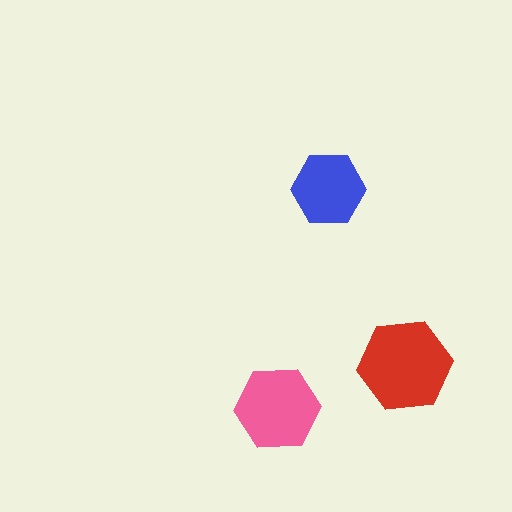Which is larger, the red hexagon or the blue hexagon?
The red one.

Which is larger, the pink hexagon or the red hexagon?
The red one.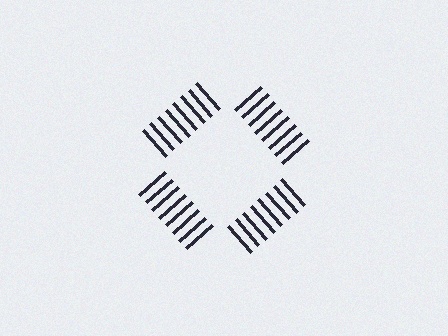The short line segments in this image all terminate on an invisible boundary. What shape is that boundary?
An illusory square — the line segments terminate on its edges but no continuous stroke is drawn.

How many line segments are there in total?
32 — 8 along each of the 4 edges.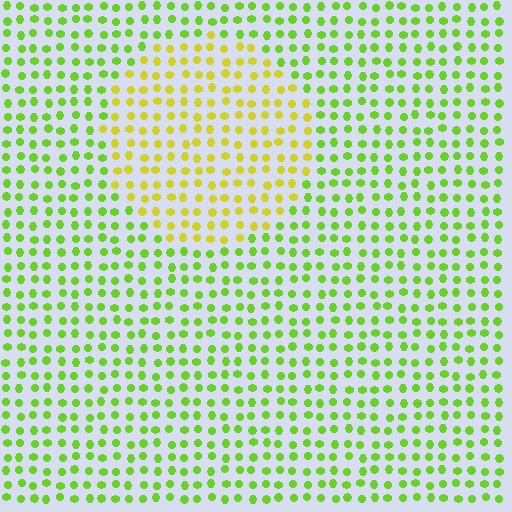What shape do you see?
I see a circle.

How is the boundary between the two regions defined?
The boundary is defined purely by a slight shift in hue (about 38 degrees). Spacing, size, and orientation are identical on both sides.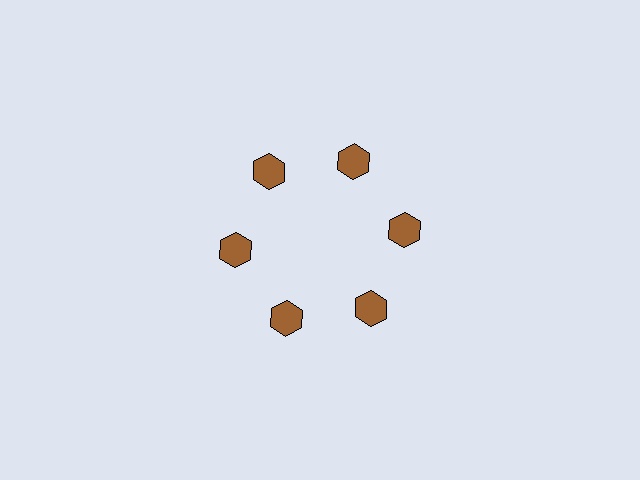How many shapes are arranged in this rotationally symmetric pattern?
There are 6 shapes, arranged in 6 groups of 1.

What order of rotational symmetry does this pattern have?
This pattern has 6-fold rotational symmetry.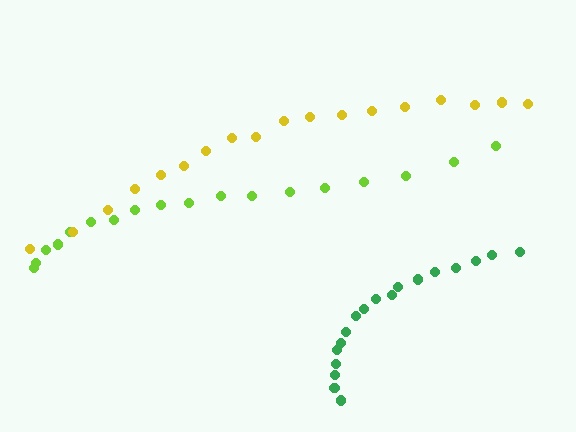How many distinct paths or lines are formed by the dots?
There are 3 distinct paths.